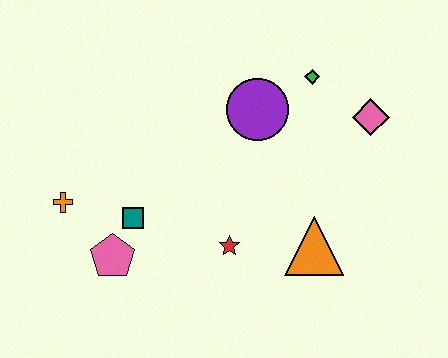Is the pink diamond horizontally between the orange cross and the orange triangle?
No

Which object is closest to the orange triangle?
The red star is closest to the orange triangle.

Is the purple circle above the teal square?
Yes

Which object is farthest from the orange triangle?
The orange cross is farthest from the orange triangle.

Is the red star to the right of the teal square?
Yes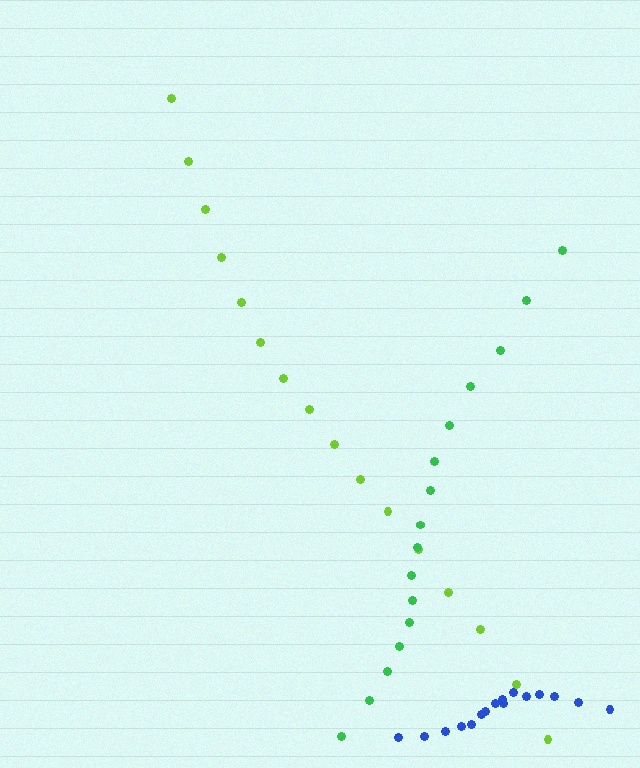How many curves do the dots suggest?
There are 3 distinct paths.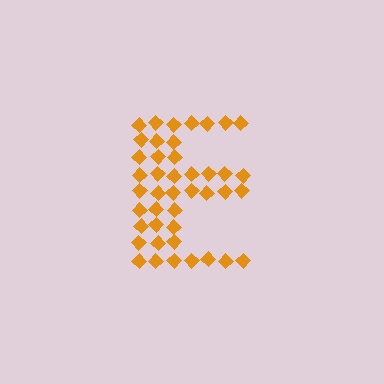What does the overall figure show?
The overall figure shows the letter E.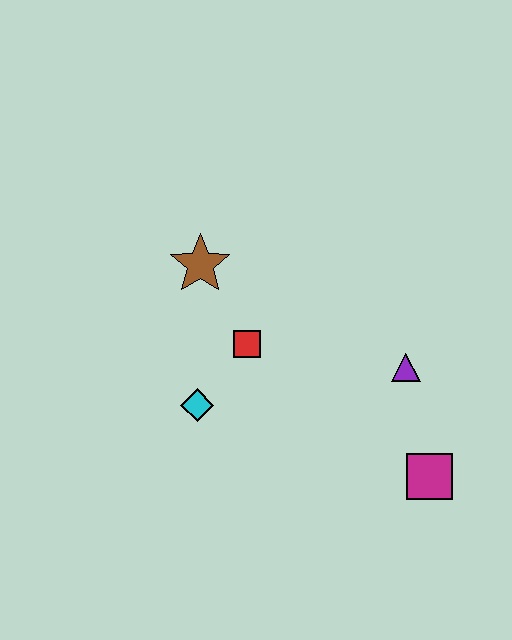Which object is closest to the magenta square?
The purple triangle is closest to the magenta square.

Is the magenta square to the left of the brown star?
No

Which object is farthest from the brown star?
The magenta square is farthest from the brown star.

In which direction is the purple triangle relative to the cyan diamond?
The purple triangle is to the right of the cyan diamond.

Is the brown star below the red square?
No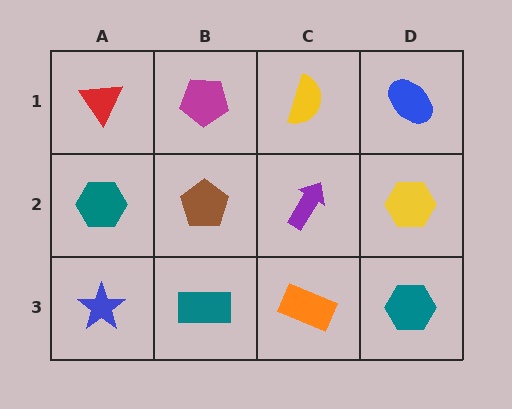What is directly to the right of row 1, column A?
A magenta pentagon.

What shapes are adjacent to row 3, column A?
A teal hexagon (row 2, column A), a teal rectangle (row 3, column B).